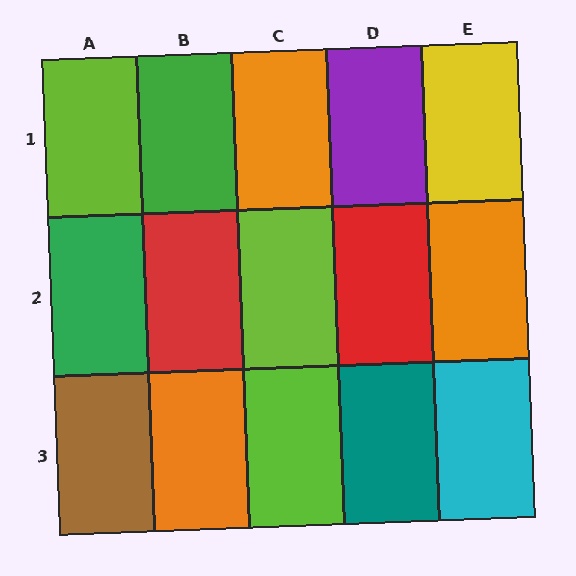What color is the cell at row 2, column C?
Lime.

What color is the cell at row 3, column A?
Brown.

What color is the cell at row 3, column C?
Lime.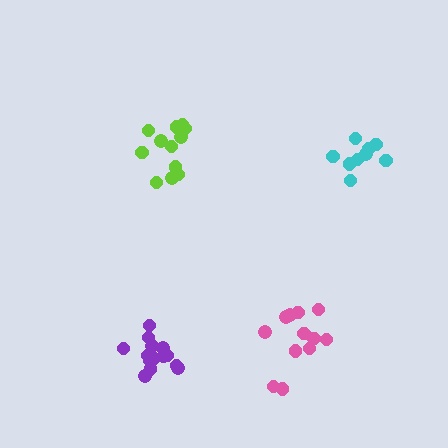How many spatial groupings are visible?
There are 4 spatial groupings.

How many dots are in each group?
Group 1: 9 dots, Group 2: 14 dots, Group 3: 12 dots, Group 4: 12 dots (47 total).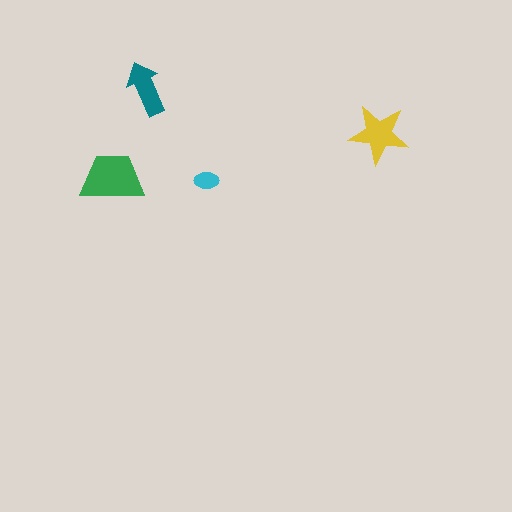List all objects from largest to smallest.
The green trapezoid, the yellow star, the teal arrow, the cyan ellipse.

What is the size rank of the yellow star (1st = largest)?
2nd.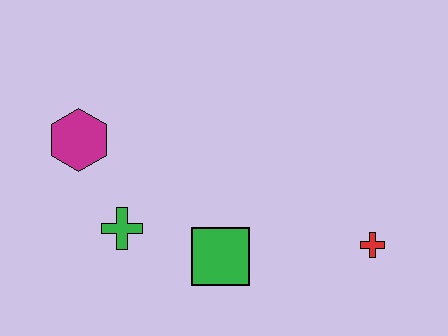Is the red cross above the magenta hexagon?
No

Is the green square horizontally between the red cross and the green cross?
Yes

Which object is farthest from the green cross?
The red cross is farthest from the green cross.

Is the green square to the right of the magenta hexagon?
Yes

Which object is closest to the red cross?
The green square is closest to the red cross.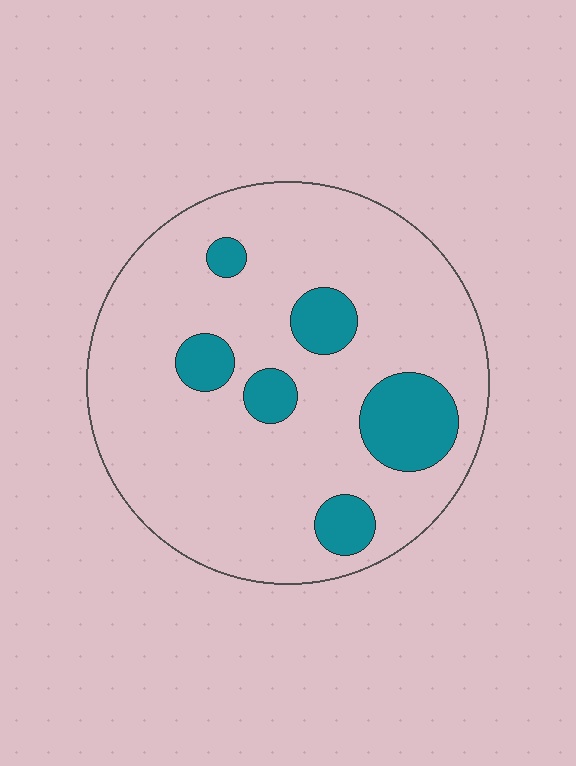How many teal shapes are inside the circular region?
6.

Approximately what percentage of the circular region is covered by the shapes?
Approximately 15%.